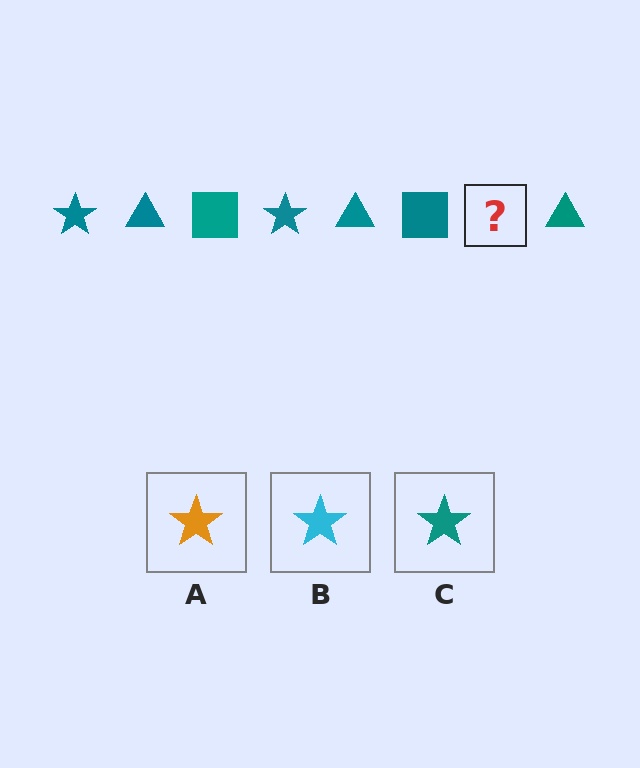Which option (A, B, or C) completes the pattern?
C.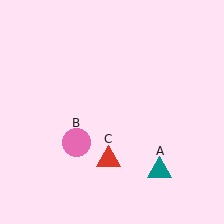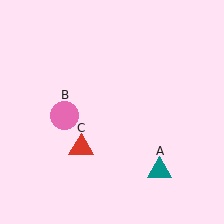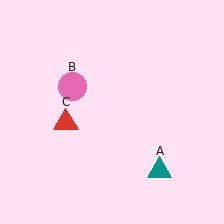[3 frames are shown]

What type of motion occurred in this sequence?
The pink circle (object B), red triangle (object C) rotated clockwise around the center of the scene.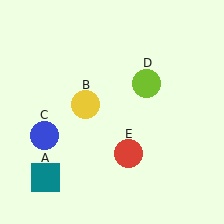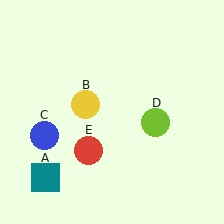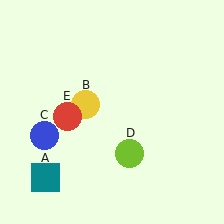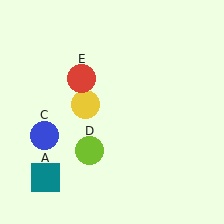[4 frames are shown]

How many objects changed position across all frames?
2 objects changed position: lime circle (object D), red circle (object E).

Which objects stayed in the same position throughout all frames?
Teal square (object A) and yellow circle (object B) and blue circle (object C) remained stationary.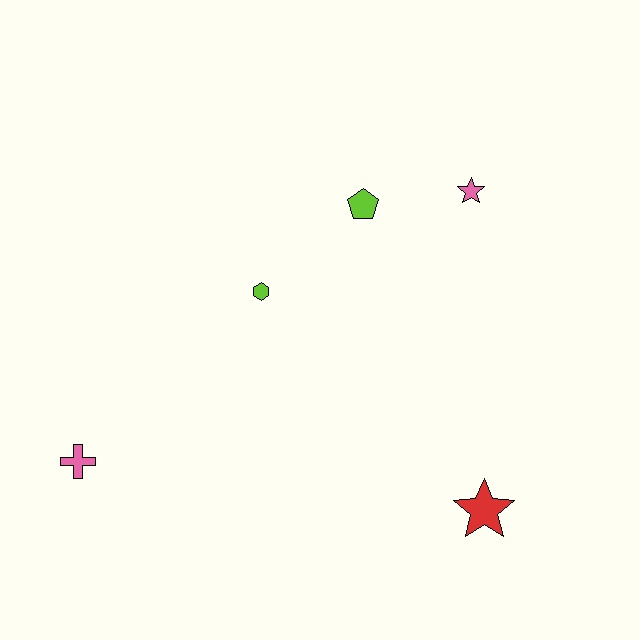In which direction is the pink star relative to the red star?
The pink star is above the red star.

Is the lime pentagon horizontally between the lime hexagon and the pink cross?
No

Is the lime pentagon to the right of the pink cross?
Yes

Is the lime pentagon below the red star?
No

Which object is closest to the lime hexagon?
The lime pentagon is closest to the lime hexagon.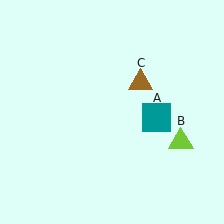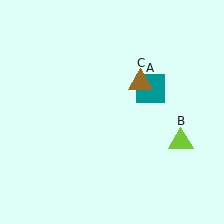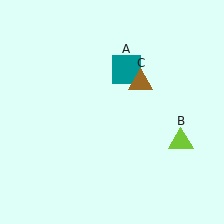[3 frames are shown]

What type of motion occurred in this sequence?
The teal square (object A) rotated counterclockwise around the center of the scene.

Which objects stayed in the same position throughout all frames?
Lime triangle (object B) and brown triangle (object C) remained stationary.